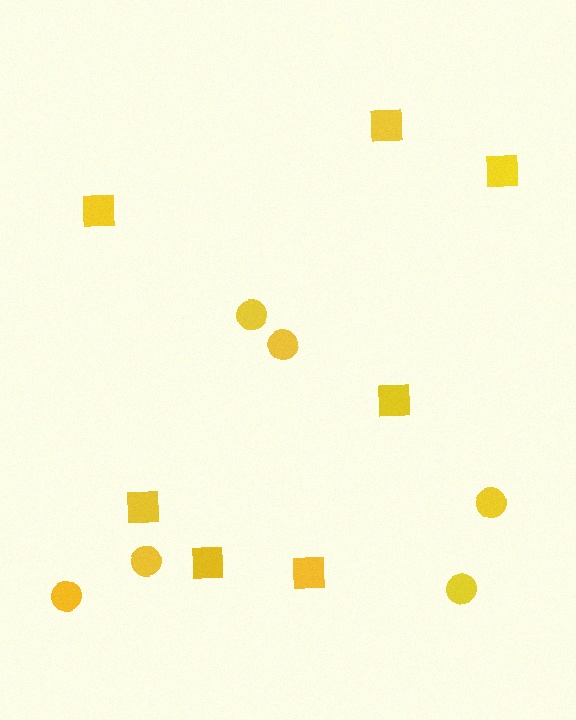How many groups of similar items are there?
There are 2 groups: one group of squares (7) and one group of circles (6).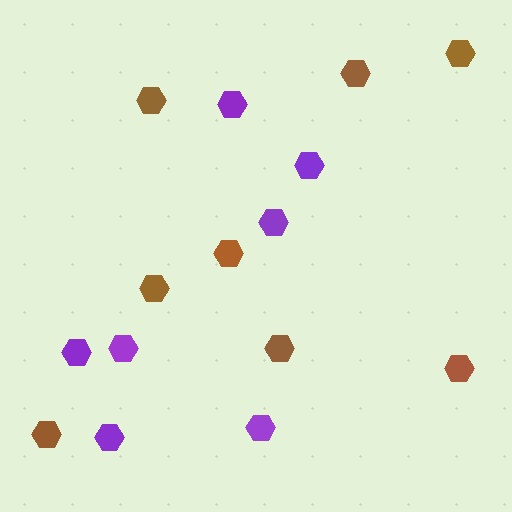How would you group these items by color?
There are 2 groups: one group of brown hexagons (8) and one group of purple hexagons (7).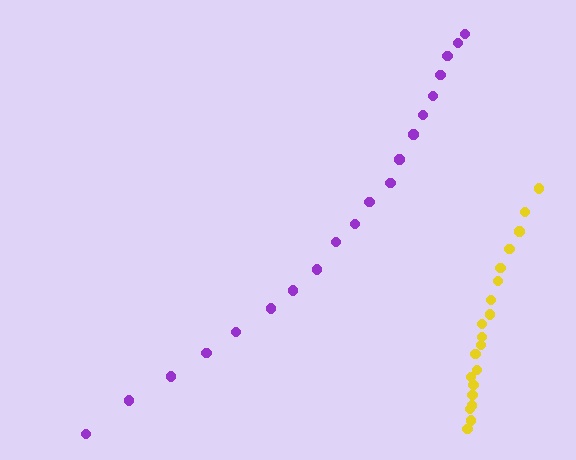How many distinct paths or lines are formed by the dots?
There are 2 distinct paths.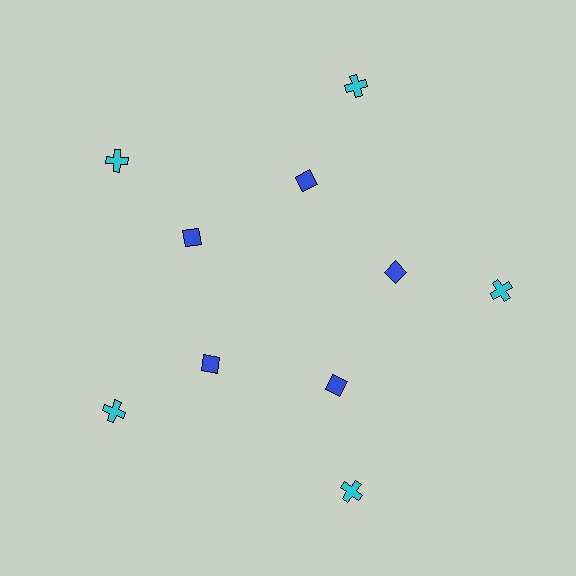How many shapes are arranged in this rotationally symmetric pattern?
There are 10 shapes, arranged in 5 groups of 2.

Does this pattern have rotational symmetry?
Yes, this pattern has 5-fold rotational symmetry. It looks the same after rotating 72 degrees around the center.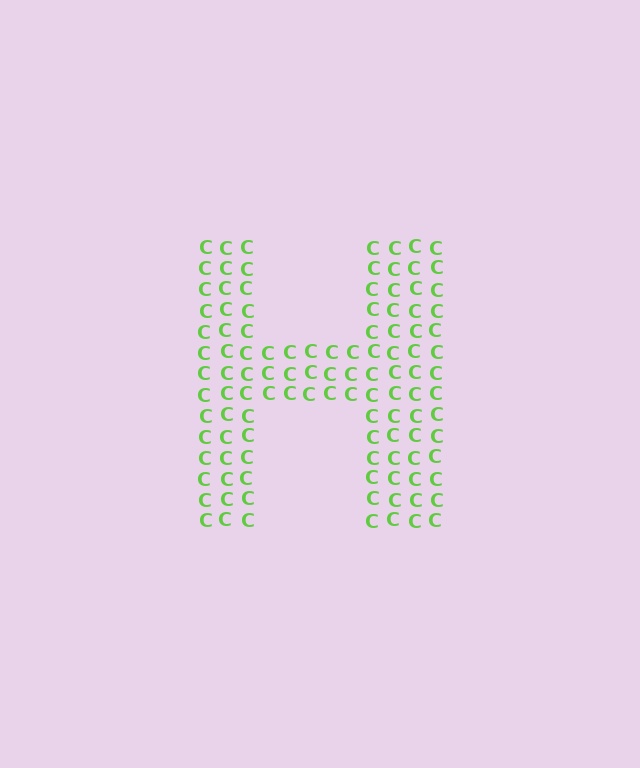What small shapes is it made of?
It is made of small letter C's.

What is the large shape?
The large shape is the letter H.